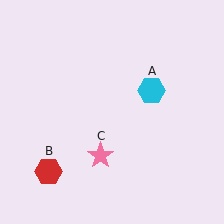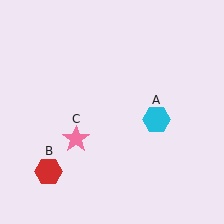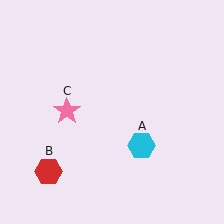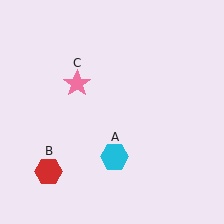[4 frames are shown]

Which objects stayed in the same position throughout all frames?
Red hexagon (object B) remained stationary.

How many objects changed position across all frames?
2 objects changed position: cyan hexagon (object A), pink star (object C).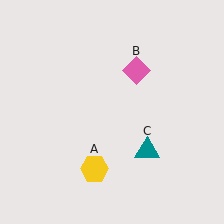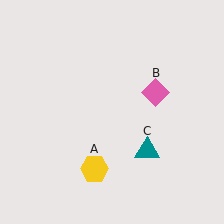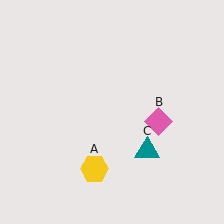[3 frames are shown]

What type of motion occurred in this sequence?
The pink diamond (object B) rotated clockwise around the center of the scene.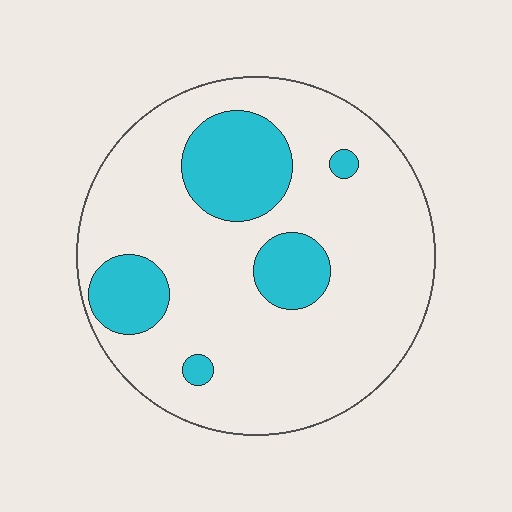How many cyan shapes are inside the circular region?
5.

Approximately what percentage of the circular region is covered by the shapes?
Approximately 20%.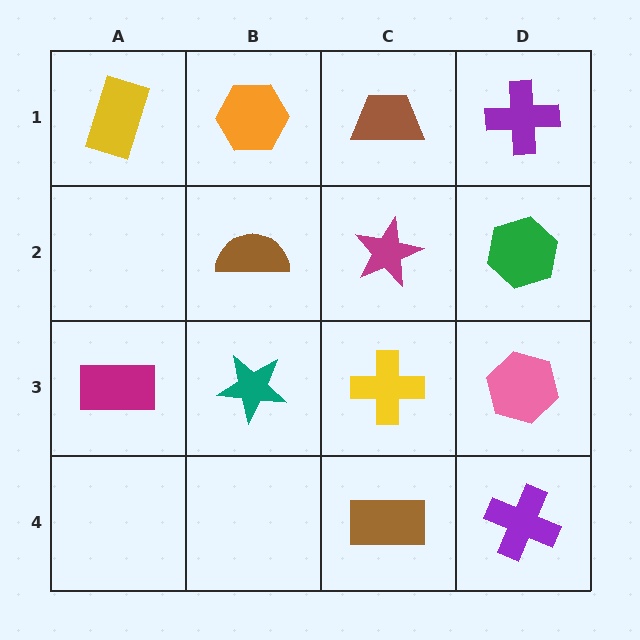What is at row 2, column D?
A green hexagon.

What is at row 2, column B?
A brown semicircle.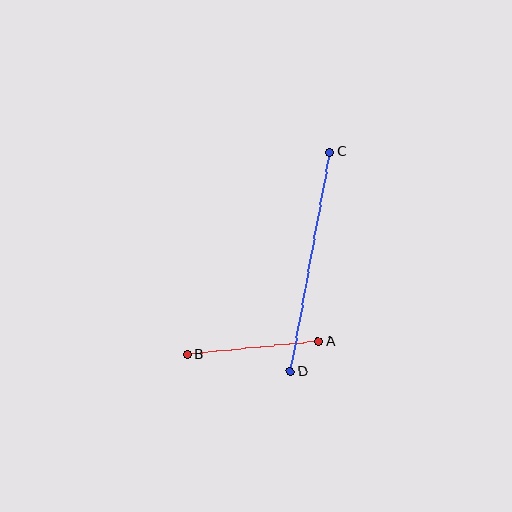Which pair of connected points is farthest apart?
Points C and D are farthest apart.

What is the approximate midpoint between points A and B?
The midpoint is at approximately (253, 348) pixels.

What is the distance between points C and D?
The distance is approximately 223 pixels.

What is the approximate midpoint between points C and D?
The midpoint is at approximately (310, 261) pixels.